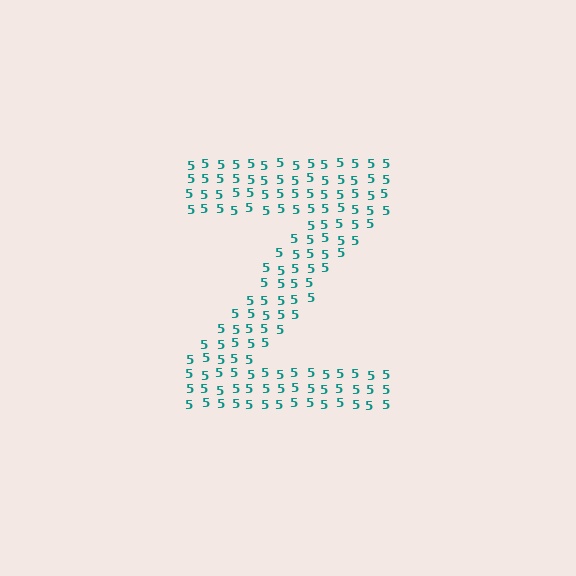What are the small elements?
The small elements are digit 5's.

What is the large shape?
The large shape is the letter Z.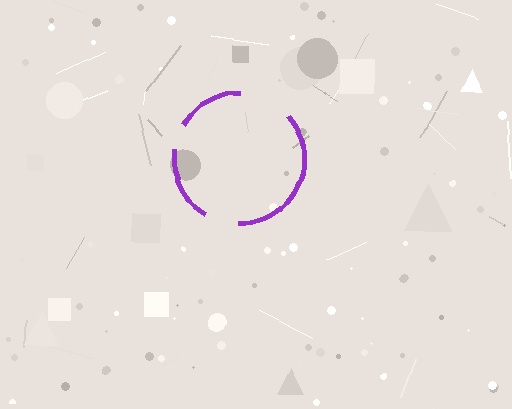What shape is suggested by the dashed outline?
The dashed outline suggests a circle.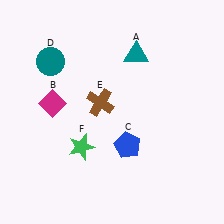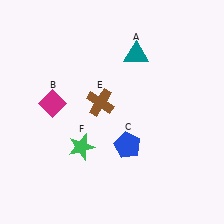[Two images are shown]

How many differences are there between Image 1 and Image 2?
There is 1 difference between the two images.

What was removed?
The teal circle (D) was removed in Image 2.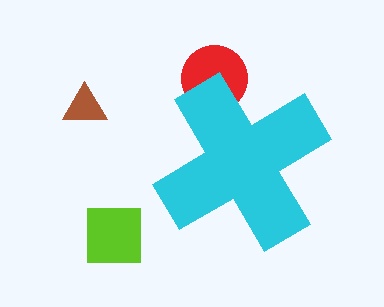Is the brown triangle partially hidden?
No, the brown triangle is fully visible.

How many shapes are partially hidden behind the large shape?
1 shape is partially hidden.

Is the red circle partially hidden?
Yes, the red circle is partially hidden behind the cyan cross.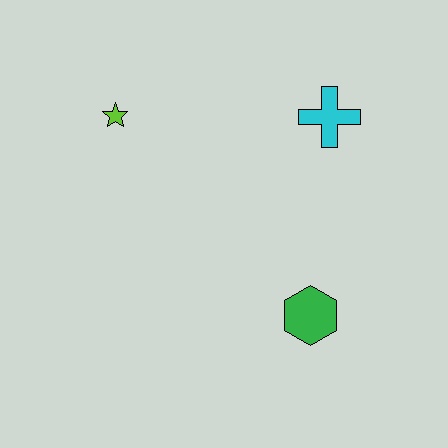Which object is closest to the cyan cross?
The green hexagon is closest to the cyan cross.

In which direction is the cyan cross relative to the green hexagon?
The cyan cross is above the green hexagon.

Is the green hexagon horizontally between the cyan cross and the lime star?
Yes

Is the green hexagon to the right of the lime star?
Yes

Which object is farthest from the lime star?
The green hexagon is farthest from the lime star.